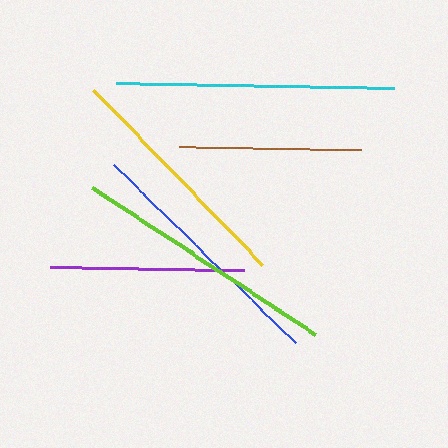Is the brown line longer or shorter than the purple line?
The purple line is longer than the brown line.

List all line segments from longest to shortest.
From longest to shortest: cyan, lime, blue, yellow, purple, brown.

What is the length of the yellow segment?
The yellow segment is approximately 243 pixels long.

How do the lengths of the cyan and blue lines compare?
The cyan and blue lines are approximately the same length.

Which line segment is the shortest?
The brown line is the shortest at approximately 182 pixels.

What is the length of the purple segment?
The purple segment is approximately 194 pixels long.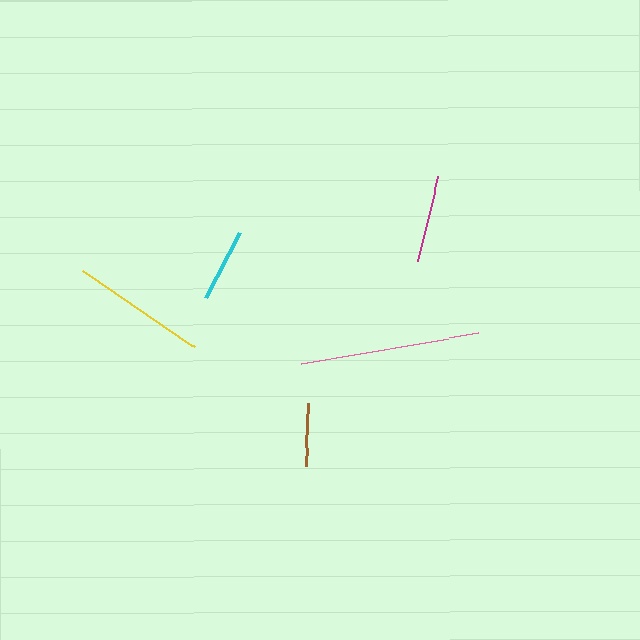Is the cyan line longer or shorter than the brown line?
The cyan line is longer than the brown line.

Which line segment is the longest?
The pink line is the longest at approximately 179 pixels.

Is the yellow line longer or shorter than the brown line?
The yellow line is longer than the brown line.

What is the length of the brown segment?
The brown segment is approximately 62 pixels long.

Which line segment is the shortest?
The brown line is the shortest at approximately 62 pixels.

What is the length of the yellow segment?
The yellow segment is approximately 136 pixels long.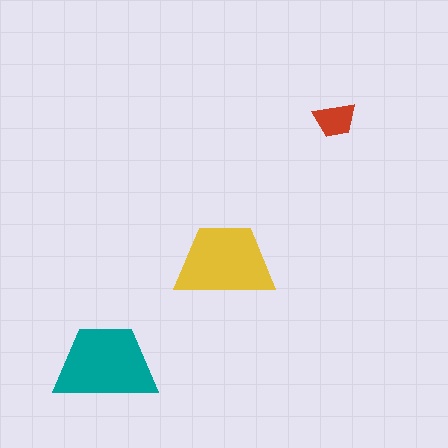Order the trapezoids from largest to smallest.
the teal one, the yellow one, the red one.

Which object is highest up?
The red trapezoid is topmost.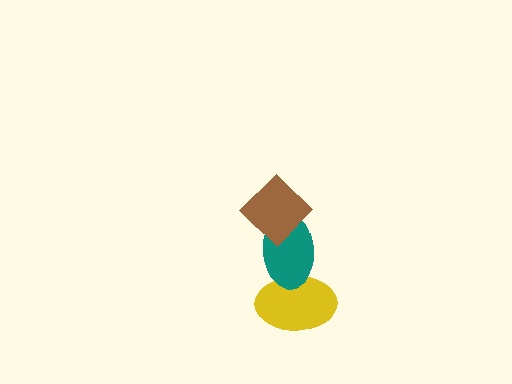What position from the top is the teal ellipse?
The teal ellipse is 2nd from the top.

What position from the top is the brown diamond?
The brown diamond is 1st from the top.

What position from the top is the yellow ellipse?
The yellow ellipse is 3rd from the top.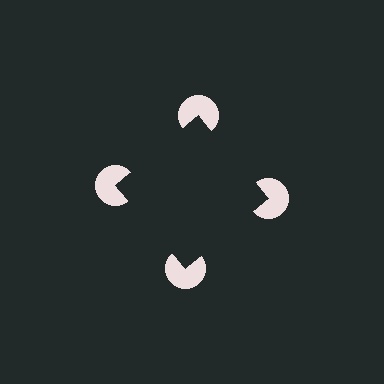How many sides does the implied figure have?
4 sides.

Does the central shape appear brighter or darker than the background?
It typically appears slightly darker than the background, even though no actual brightness change is drawn.